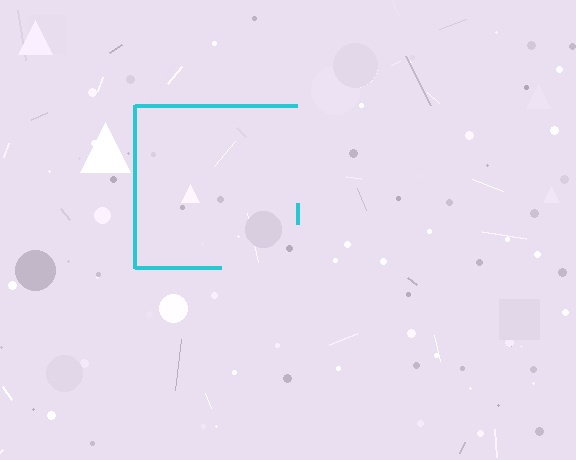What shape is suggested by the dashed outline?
The dashed outline suggests a square.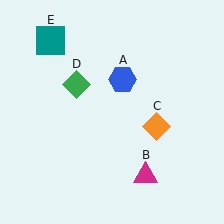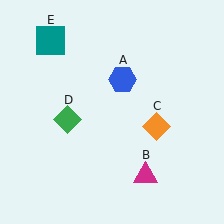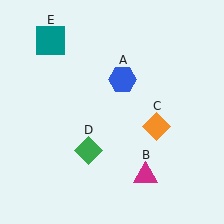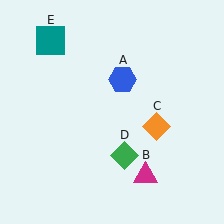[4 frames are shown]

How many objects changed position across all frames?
1 object changed position: green diamond (object D).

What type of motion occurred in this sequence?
The green diamond (object D) rotated counterclockwise around the center of the scene.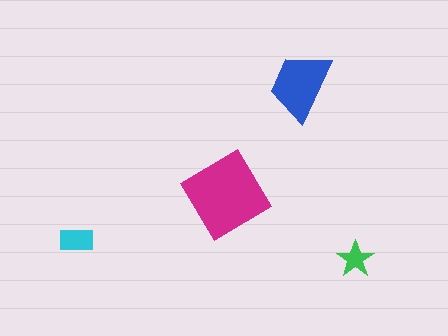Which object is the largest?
The magenta diamond.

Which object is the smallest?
The green star.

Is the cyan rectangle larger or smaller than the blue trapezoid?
Smaller.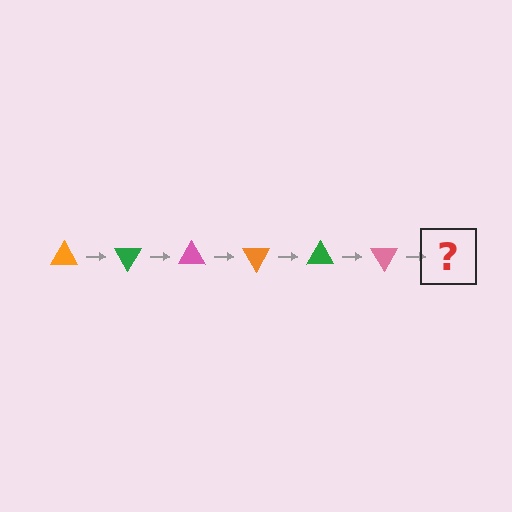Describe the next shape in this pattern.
It should be an orange triangle, rotated 360 degrees from the start.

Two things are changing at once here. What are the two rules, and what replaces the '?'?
The two rules are that it rotates 60 degrees each step and the color cycles through orange, green, and pink. The '?' should be an orange triangle, rotated 360 degrees from the start.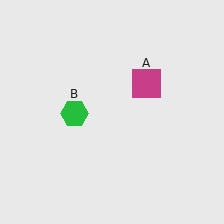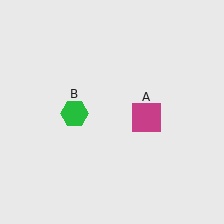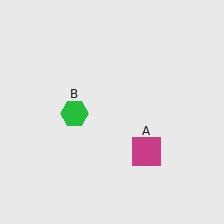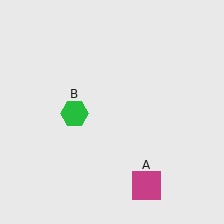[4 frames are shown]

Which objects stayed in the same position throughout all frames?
Green hexagon (object B) remained stationary.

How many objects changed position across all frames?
1 object changed position: magenta square (object A).